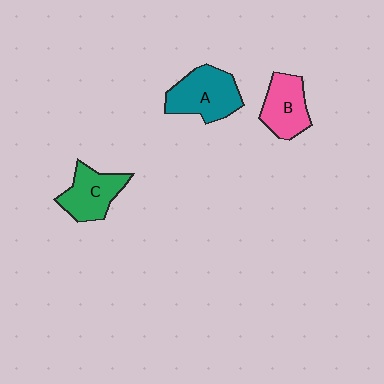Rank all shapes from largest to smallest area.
From largest to smallest: A (teal), C (green), B (pink).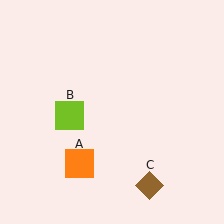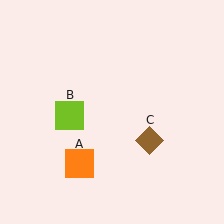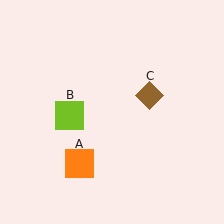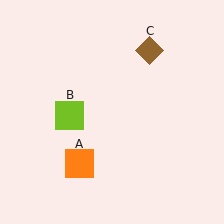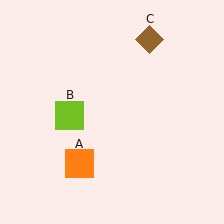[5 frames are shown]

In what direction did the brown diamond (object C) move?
The brown diamond (object C) moved up.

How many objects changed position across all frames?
1 object changed position: brown diamond (object C).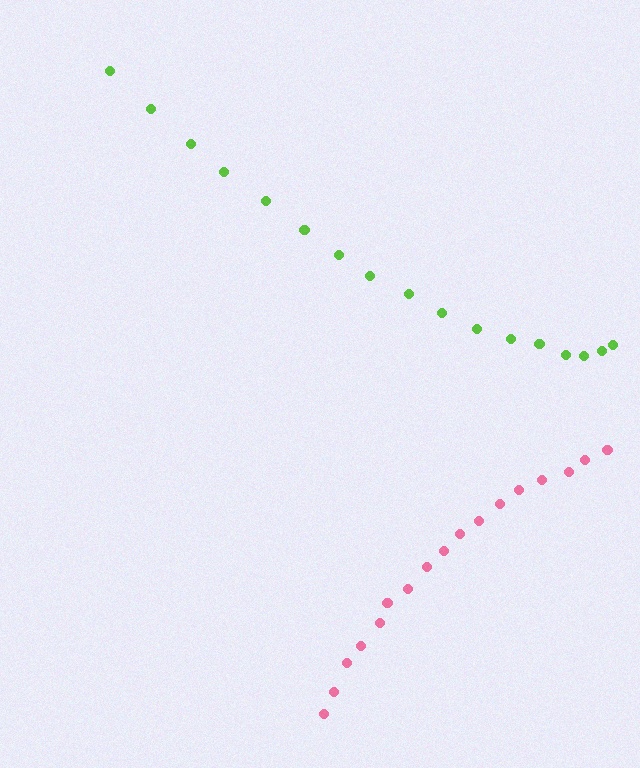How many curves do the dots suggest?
There are 2 distinct paths.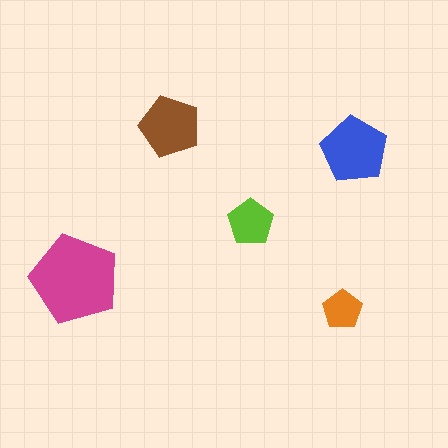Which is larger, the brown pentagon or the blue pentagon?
The blue one.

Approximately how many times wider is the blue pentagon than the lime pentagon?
About 1.5 times wider.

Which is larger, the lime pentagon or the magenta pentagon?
The magenta one.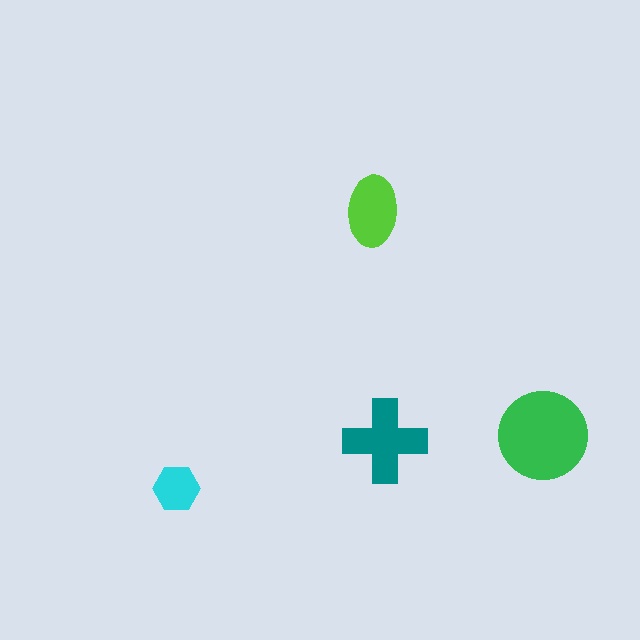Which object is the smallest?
The cyan hexagon.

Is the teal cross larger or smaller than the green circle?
Smaller.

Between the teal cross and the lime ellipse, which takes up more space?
The teal cross.